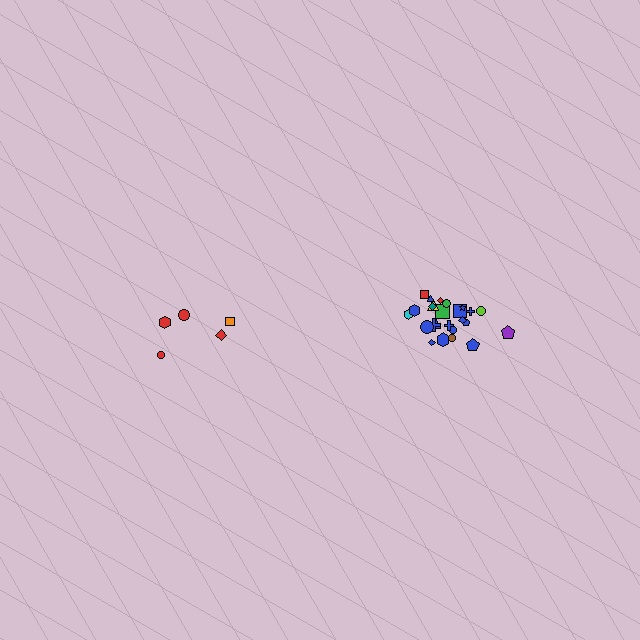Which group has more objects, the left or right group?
The right group.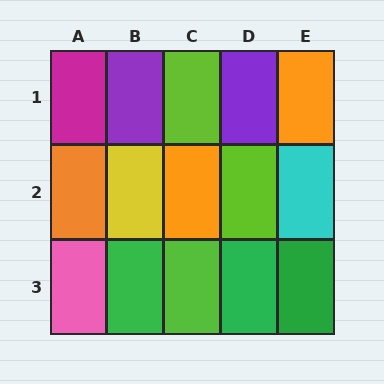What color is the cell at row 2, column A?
Orange.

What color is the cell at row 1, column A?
Magenta.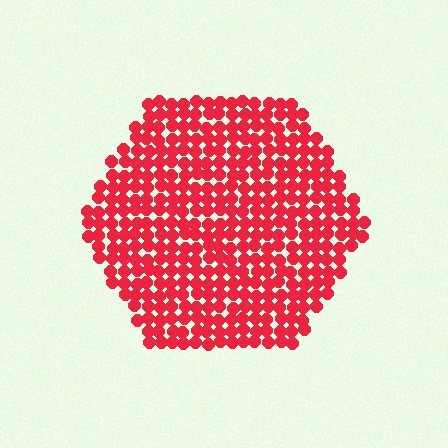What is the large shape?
The large shape is a hexagon.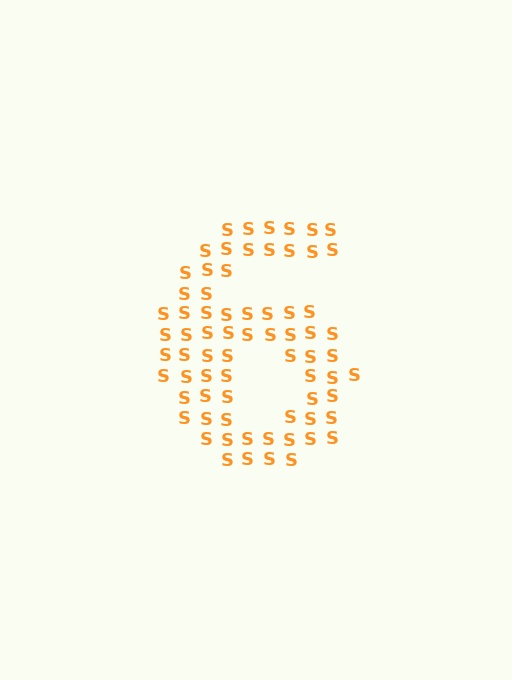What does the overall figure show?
The overall figure shows the digit 6.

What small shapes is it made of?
It is made of small letter S's.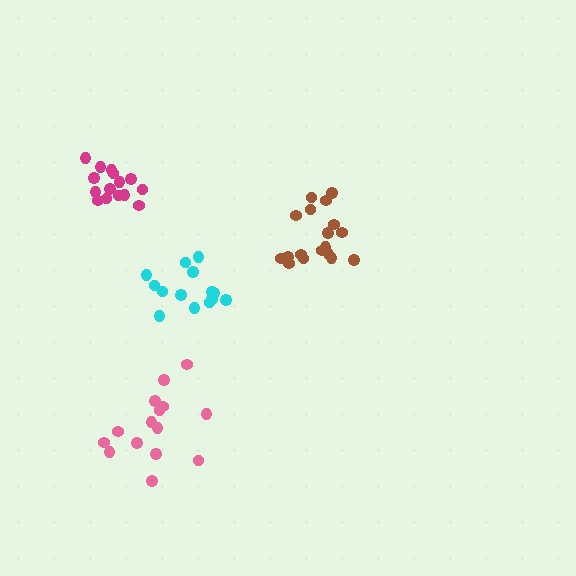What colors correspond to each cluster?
The clusters are colored: pink, brown, cyan, magenta.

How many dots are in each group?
Group 1: 15 dots, Group 2: 18 dots, Group 3: 14 dots, Group 4: 15 dots (62 total).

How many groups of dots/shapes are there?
There are 4 groups.